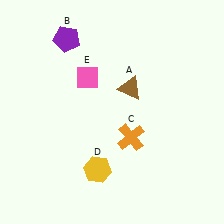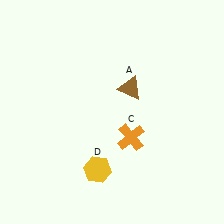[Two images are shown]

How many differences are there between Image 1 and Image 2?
There are 2 differences between the two images.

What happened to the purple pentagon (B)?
The purple pentagon (B) was removed in Image 2. It was in the top-left area of Image 1.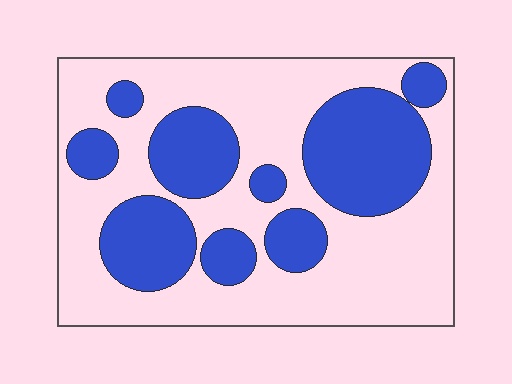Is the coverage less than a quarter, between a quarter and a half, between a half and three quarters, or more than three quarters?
Between a quarter and a half.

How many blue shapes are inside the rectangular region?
9.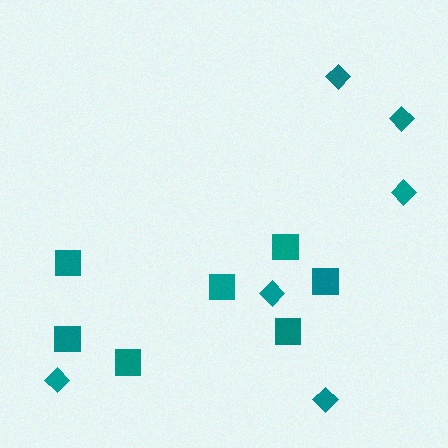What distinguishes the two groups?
There are 2 groups: one group of squares (7) and one group of diamonds (6).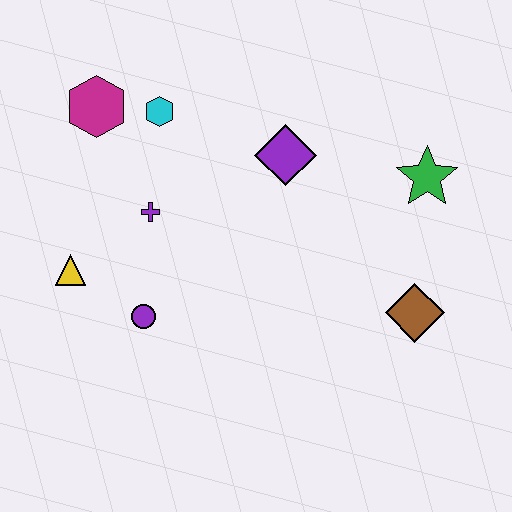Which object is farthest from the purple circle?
The green star is farthest from the purple circle.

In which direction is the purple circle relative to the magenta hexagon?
The purple circle is below the magenta hexagon.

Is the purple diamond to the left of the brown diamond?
Yes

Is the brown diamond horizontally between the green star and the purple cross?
Yes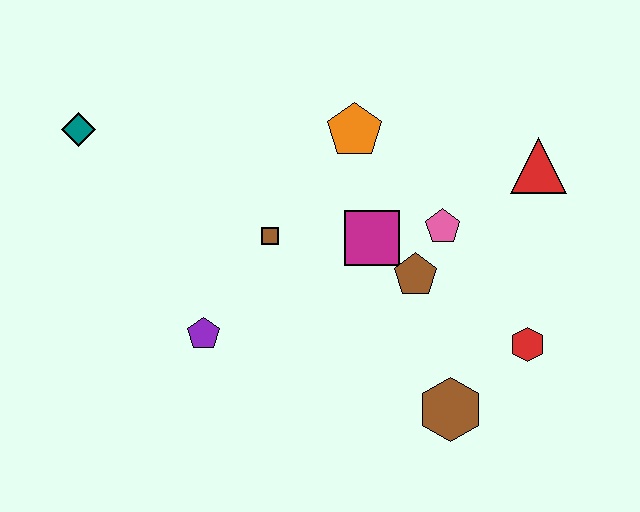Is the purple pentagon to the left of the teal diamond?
No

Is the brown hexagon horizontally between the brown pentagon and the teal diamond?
No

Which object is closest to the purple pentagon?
The brown square is closest to the purple pentagon.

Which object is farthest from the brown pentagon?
The teal diamond is farthest from the brown pentagon.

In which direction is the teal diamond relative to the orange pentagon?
The teal diamond is to the left of the orange pentagon.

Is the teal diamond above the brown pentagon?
Yes